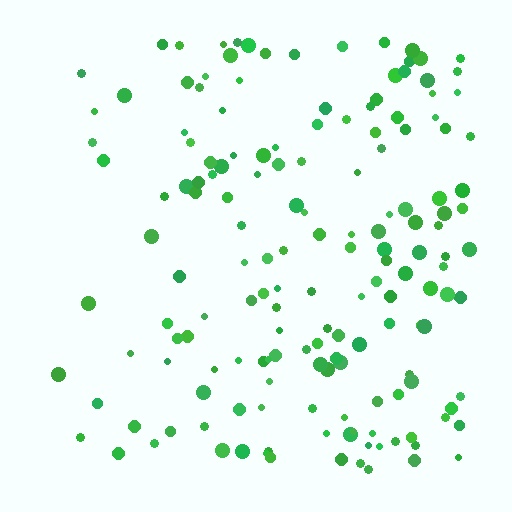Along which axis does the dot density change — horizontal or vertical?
Horizontal.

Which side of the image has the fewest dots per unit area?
The left.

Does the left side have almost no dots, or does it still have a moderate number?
Still a moderate number, just noticeably fewer than the right.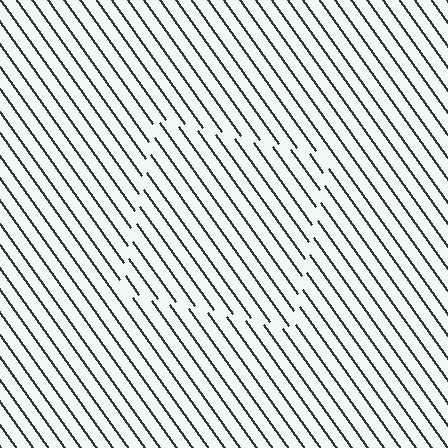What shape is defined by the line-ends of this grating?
An illusory square. The interior of the shape contains the same grating, shifted by half a period — the contour is defined by the phase discontinuity where line-ends from the inner and outer gratings abut.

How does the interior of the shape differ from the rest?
The interior of the shape contains the same grating, shifted by half a period — the contour is defined by the phase discontinuity where line-ends from the inner and outer gratings abut.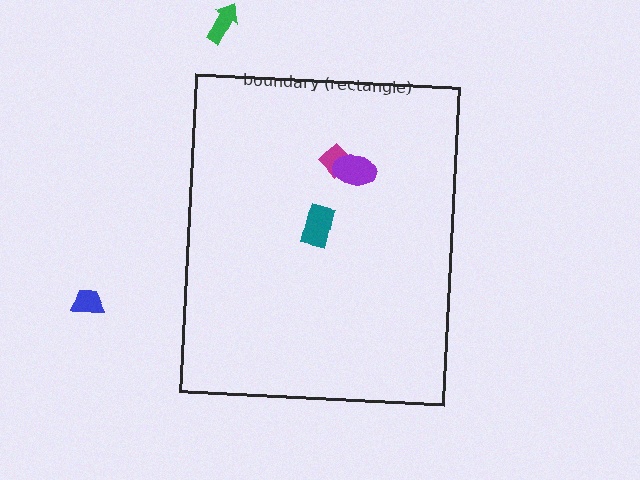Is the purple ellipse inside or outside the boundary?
Inside.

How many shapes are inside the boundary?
3 inside, 2 outside.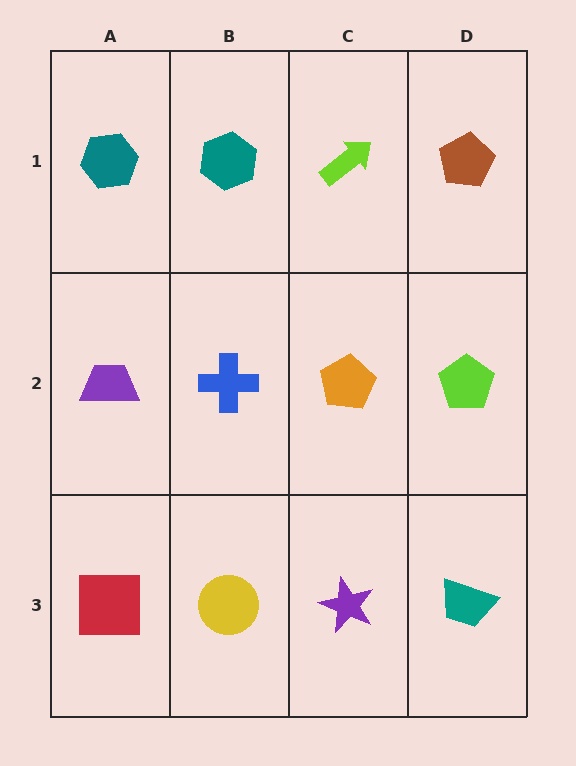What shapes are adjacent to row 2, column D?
A brown pentagon (row 1, column D), a teal trapezoid (row 3, column D), an orange pentagon (row 2, column C).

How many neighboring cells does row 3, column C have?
3.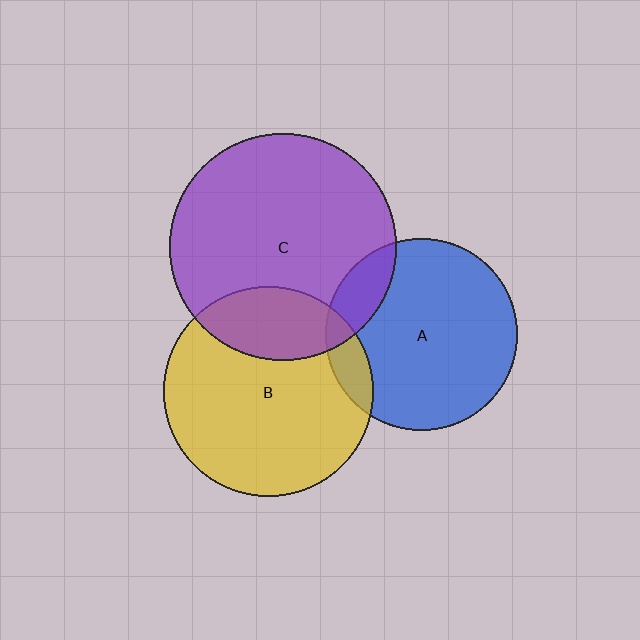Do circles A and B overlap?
Yes.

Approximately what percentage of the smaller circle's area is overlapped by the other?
Approximately 10%.